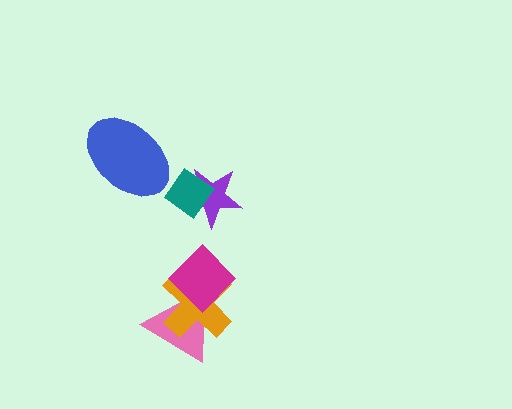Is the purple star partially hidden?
Yes, it is partially covered by another shape.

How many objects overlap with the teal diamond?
1 object overlaps with the teal diamond.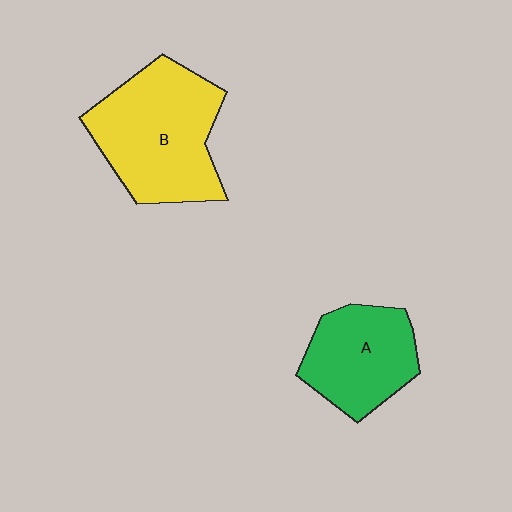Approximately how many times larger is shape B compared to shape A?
Approximately 1.5 times.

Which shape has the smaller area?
Shape A (green).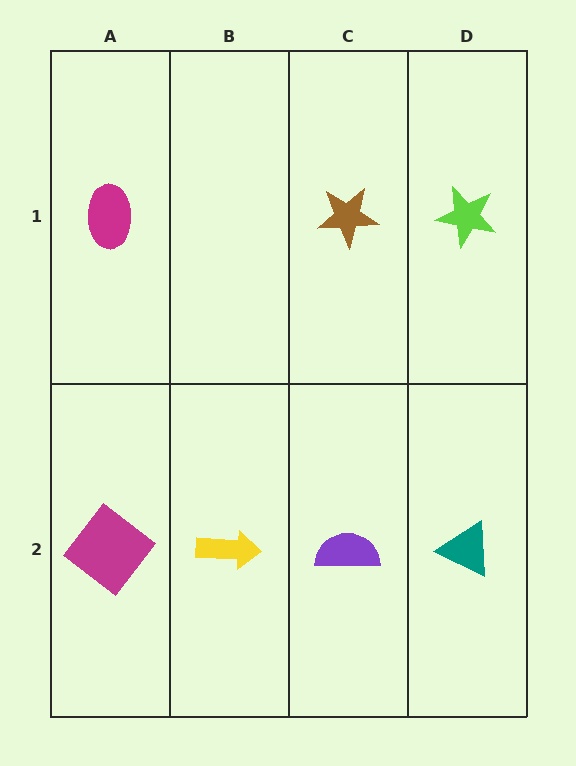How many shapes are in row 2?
4 shapes.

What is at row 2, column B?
A yellow arrow.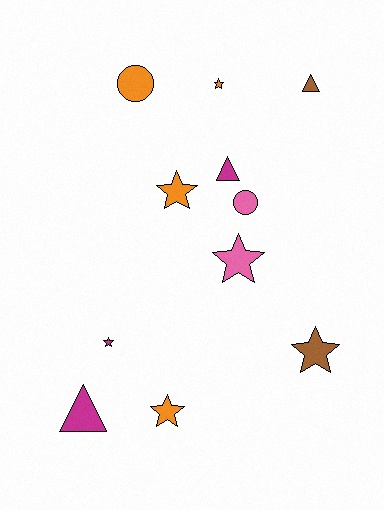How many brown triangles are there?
There is 1 brown triangle.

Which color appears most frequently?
Orange, with 4 objects.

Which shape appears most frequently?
Star, with 6 objects.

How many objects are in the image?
There are 11 objects.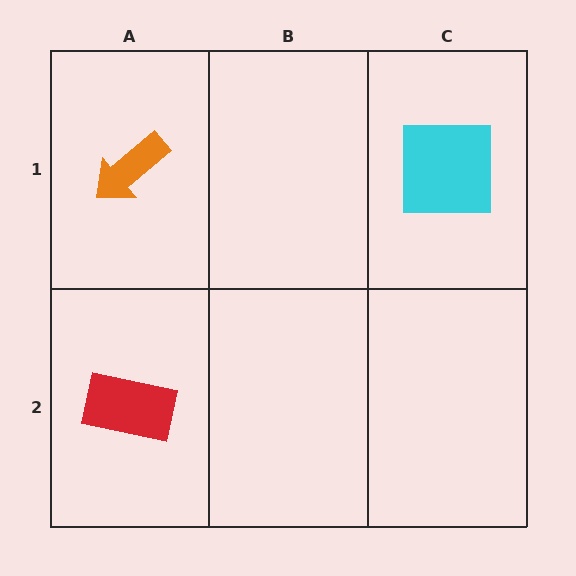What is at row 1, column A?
An orange arrow.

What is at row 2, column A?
A red rectangle.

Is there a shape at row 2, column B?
No, that cell is empty.